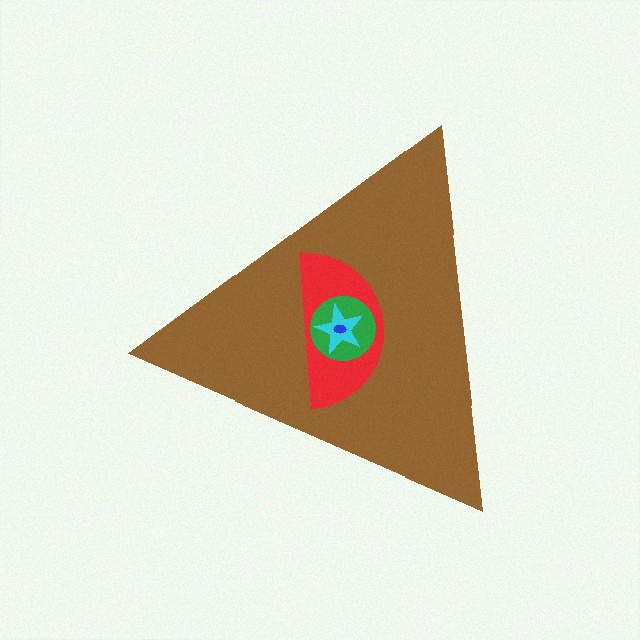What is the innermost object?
The blue ellipse.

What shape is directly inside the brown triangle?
The red semicircle.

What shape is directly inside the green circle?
The cyan star.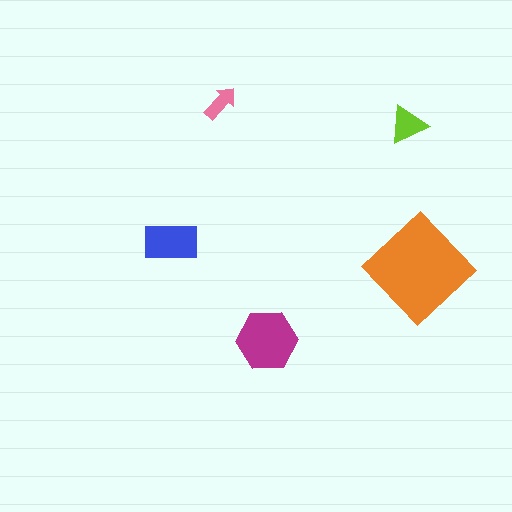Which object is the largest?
The orange diamond.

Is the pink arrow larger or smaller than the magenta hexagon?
Smaller.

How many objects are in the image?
There are 5 objects in the image.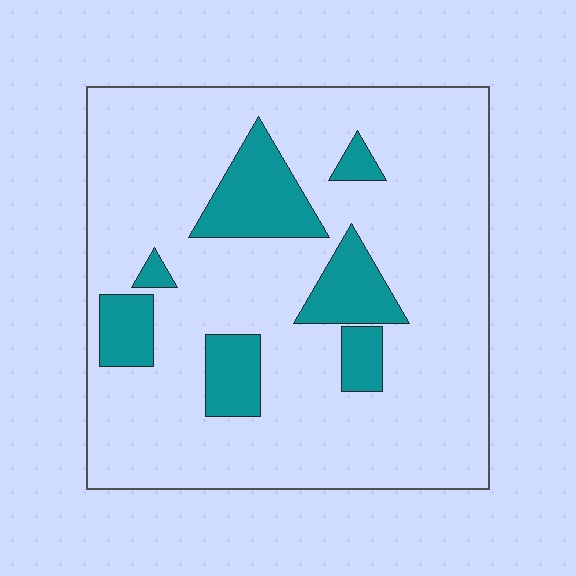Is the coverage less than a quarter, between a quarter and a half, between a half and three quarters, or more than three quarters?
Less than a quarter.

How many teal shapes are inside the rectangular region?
7.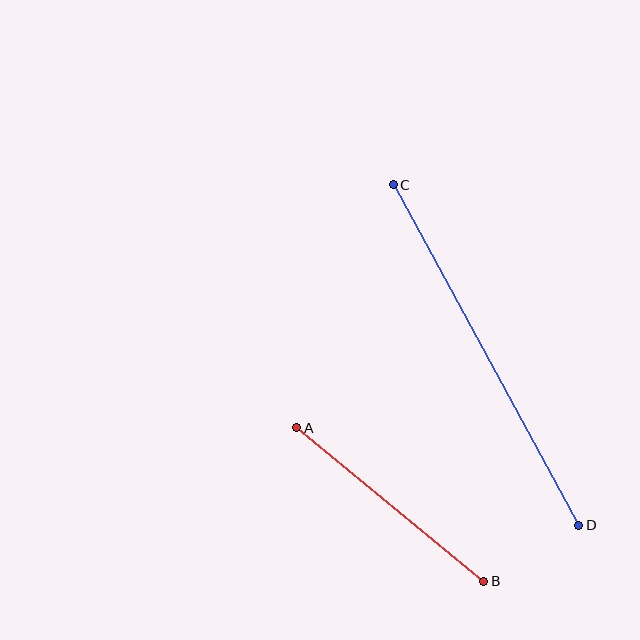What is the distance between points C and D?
The distance is approximately 388 pixels.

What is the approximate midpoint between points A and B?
The midpoint is at approximately (390, 505) pixels.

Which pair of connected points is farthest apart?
Points C and D are farthest apart.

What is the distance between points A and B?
The distance is approximately 242 pixels.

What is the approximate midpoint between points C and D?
The midpoint is at approximately (486, 355) pixels.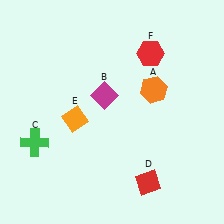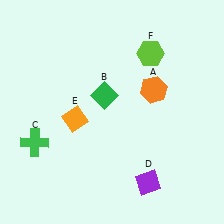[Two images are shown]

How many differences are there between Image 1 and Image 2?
There are 3 differences between the two images.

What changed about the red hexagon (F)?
In Image 1, F is red. In Image 2, it changed to lime.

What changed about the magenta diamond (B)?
In Image 1, B is magenta. In Image 2, it changed to green.